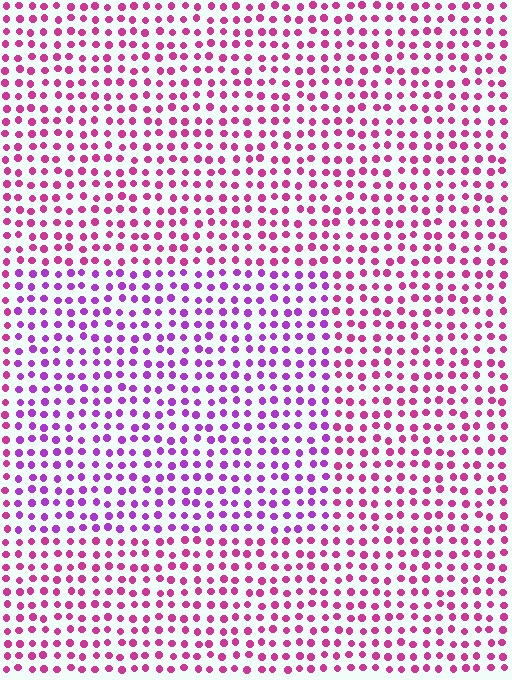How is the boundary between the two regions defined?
The boundary is defined purely by a slight shift in hue (about 35 degrees). Spacing, size, and orientation are identical on both sides.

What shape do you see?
I see a rectangle.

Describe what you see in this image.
The image is filled with small magenta elements in a uniform arrangement. A rectangle-shaped region is visible where the elements are tinted to a slightly different hue, forming a subtle color boundary.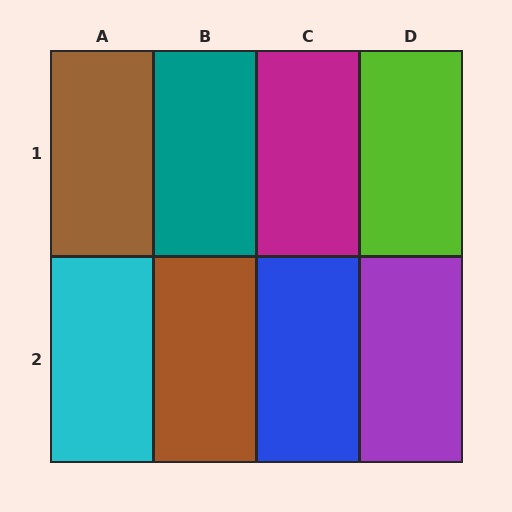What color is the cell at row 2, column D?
Purple.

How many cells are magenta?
1 cell is magenta.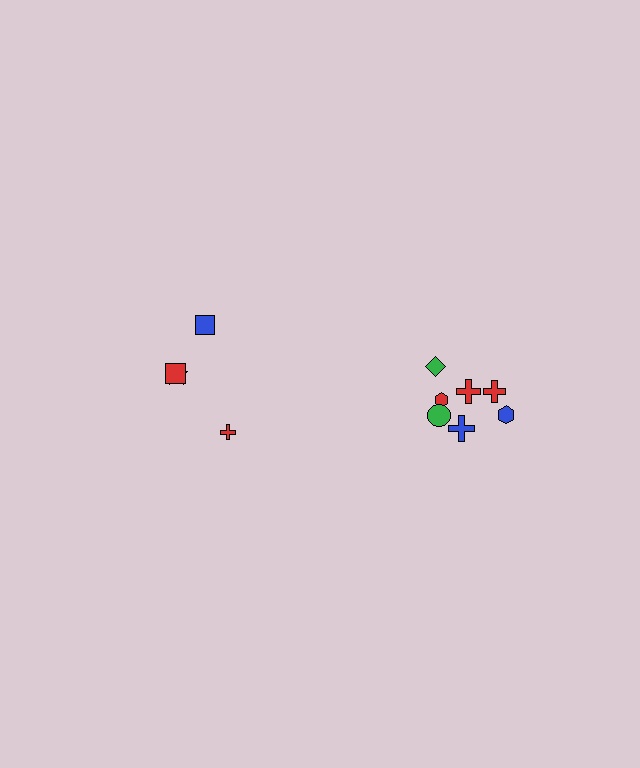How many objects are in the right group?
There are 7 objects.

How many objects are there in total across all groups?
There are 11 objects.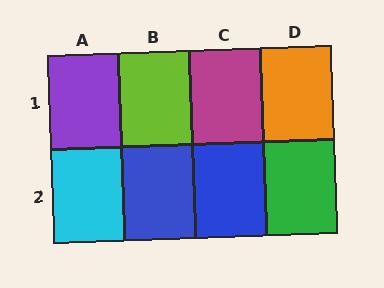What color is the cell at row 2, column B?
Blue.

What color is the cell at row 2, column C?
Blue.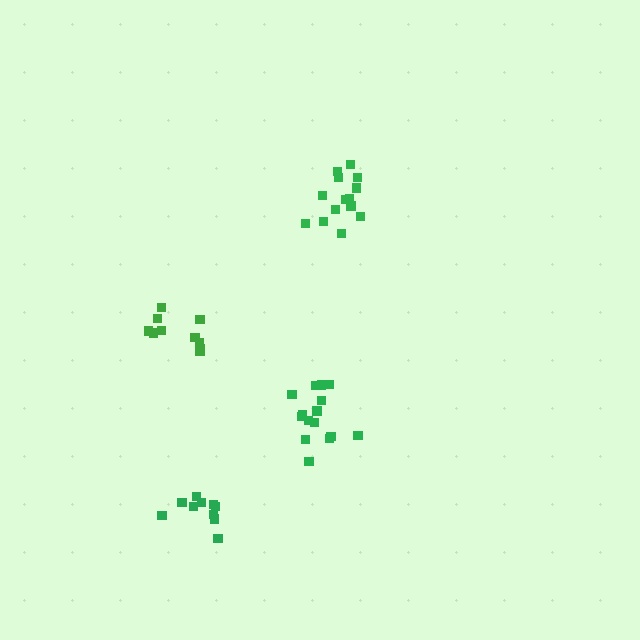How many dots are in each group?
Group 1: 15 dots, Group 2: 10 dots, Group 3: 10 dots, Group 4: 14 dots (49 total).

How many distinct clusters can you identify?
There are 4 distinct clusters.